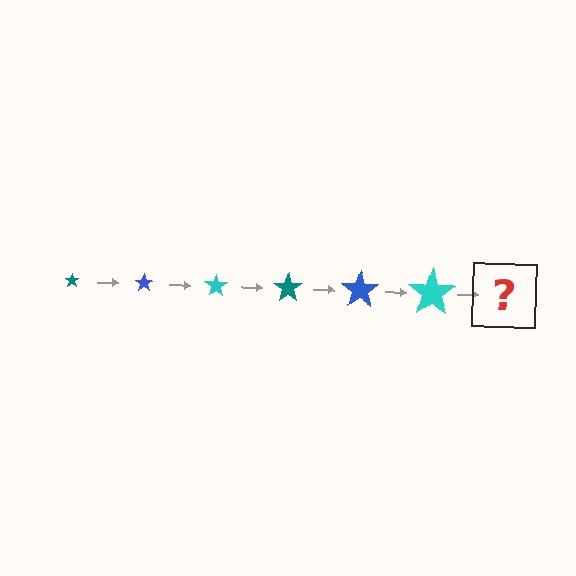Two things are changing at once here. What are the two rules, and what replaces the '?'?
The two rules are that the star grows larger each step and the color cycles through teal, blue, and cyan. The '?' should be a teal star, larger than the previous one.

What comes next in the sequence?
The next element should be a teal star, larger than the previous one.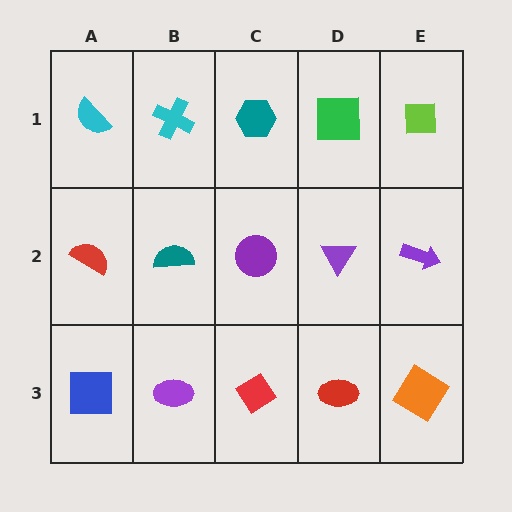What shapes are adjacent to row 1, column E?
A purple arrow (row 2, column E), a green square (row 1, column D).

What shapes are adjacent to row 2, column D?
A green square (row 1, column D), a red ellipse (row 3, column D), a purple circle (row 2, column C), a purple arrow (row 2, column E).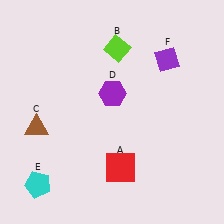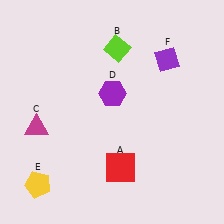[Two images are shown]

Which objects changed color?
C changed from brown to magenta. E changed from cyan to yellow.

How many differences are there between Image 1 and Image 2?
There are 2 differences between the two images.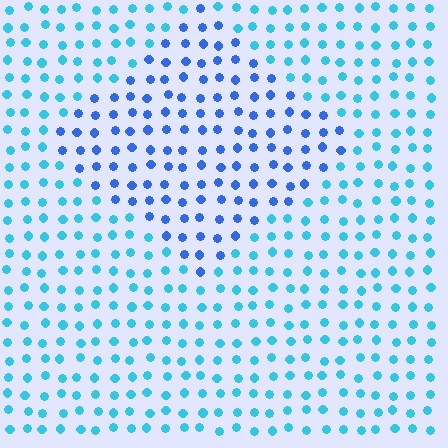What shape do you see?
I see a diamond.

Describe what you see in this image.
The image is filled with small cyan elements in a uniform arrangement. A diamond-shaped region is visible where the elements are tinted to a slightly different hue, forming a subtle color boundary.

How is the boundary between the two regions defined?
The boundary is defined purely by a slight shift in hue (about 33 degrees). Spacing, size, and orientation are identical on both sides.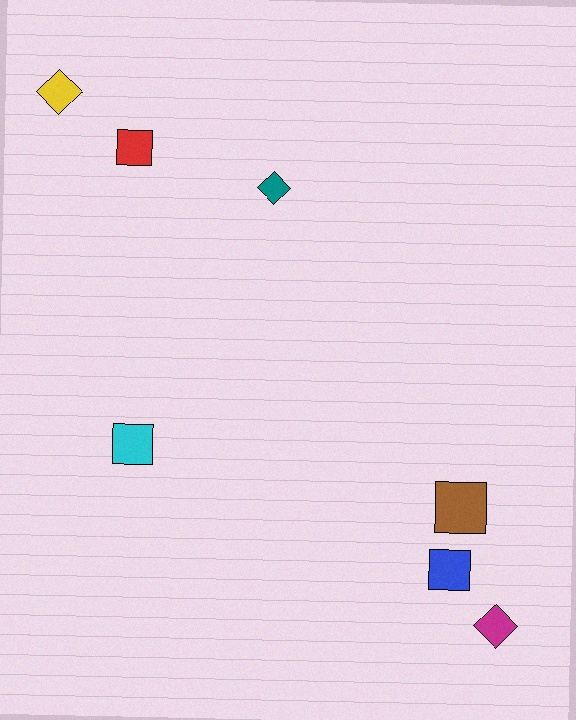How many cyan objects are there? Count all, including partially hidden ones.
There is 1 cyan object.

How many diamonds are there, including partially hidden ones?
There are 3 diamonds.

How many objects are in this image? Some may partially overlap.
There are 7 objects.